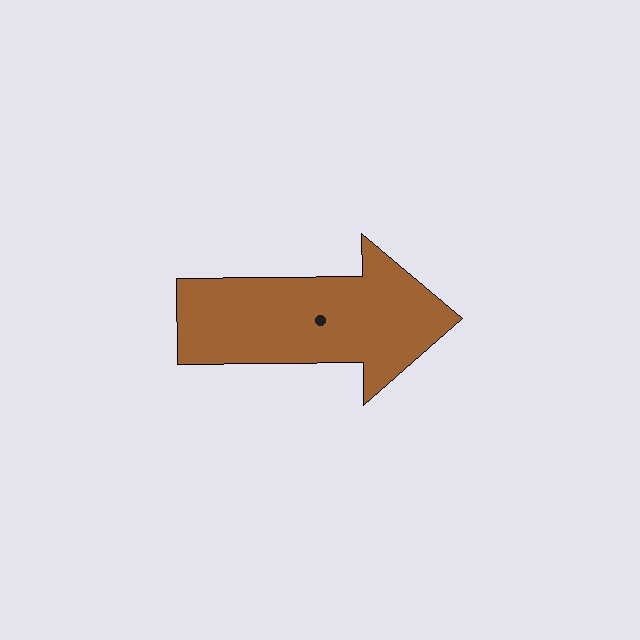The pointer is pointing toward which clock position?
Roughly 3 o'clock.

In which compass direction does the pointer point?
East.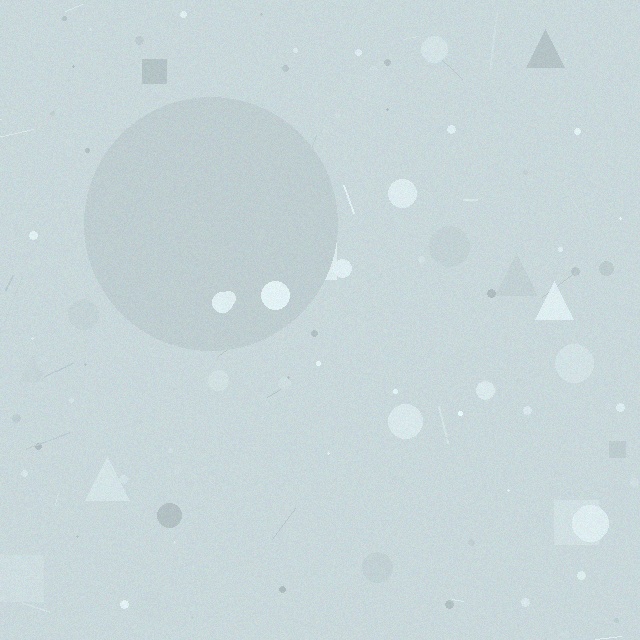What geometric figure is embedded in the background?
A circle is embedded in the background.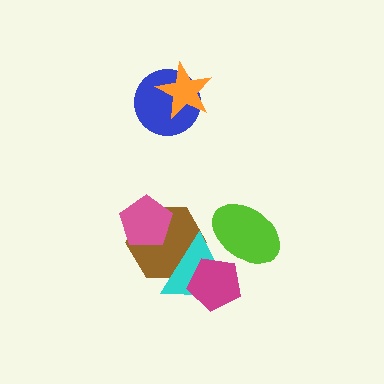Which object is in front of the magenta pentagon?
The lime ellipse is in front of the magenta pentagon.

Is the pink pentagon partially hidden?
No, no other shape covers it.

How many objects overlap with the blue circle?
1 object overlaps with the blue circle.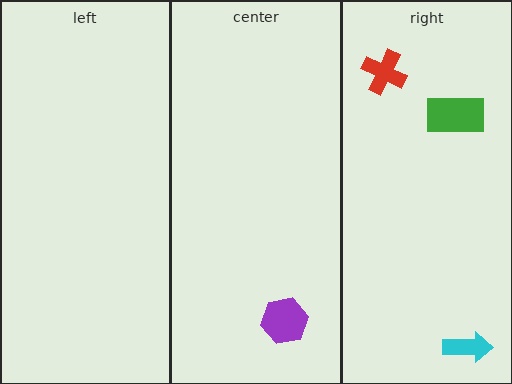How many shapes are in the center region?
1.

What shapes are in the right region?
The cyan arrow, the green rectangle, the red cross.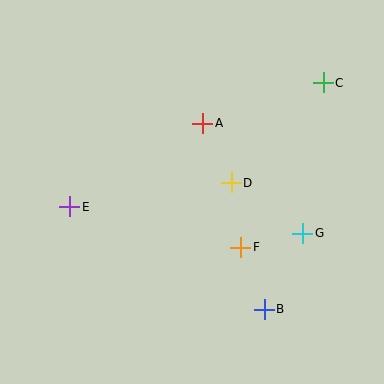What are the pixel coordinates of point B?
Point B is at (264, 309).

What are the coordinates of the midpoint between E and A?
The midpoint between E and A is at (136, 165).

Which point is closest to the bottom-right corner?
Point B is closest to the bottom-right corner.